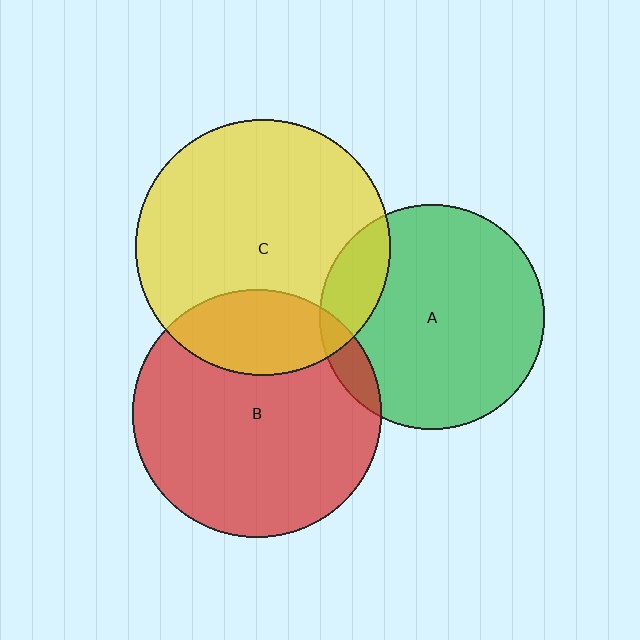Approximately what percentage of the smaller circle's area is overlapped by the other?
Approximately 15%.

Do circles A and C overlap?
Yes.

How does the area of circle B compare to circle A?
Approximately 1.2 times.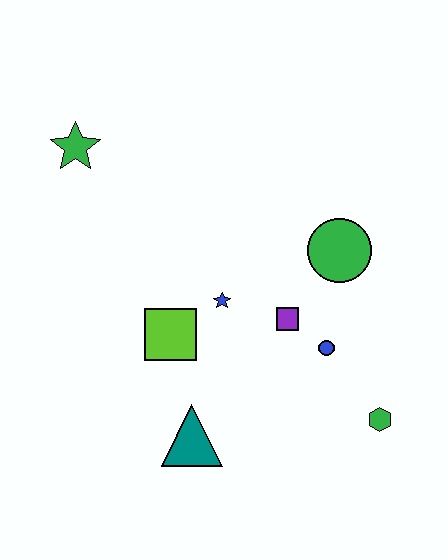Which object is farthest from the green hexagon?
The green star is farthest from the green hexagon.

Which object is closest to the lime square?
The blue star is closest to the lime square.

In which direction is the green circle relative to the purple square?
The green circle is above the purple square.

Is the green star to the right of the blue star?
No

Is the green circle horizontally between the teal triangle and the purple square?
No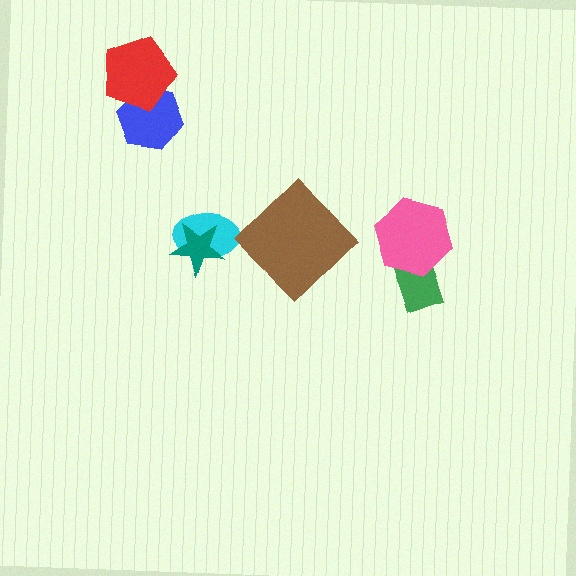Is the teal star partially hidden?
No, no other shape covers it.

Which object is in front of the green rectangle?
The pink hexagon is in front of the green rectangle.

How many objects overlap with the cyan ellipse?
1 object overlaps with the cyan ellipse.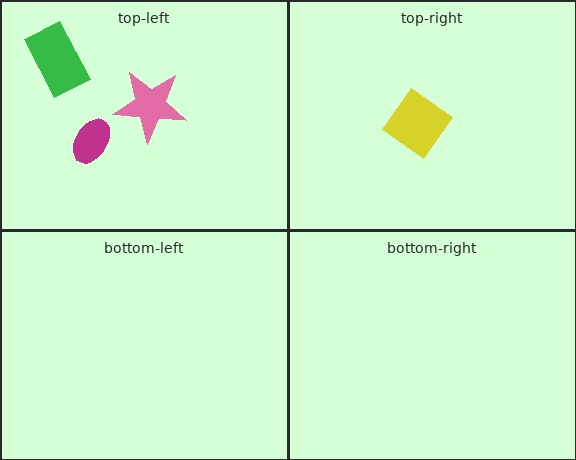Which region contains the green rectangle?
The top-left region.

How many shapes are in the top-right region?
1.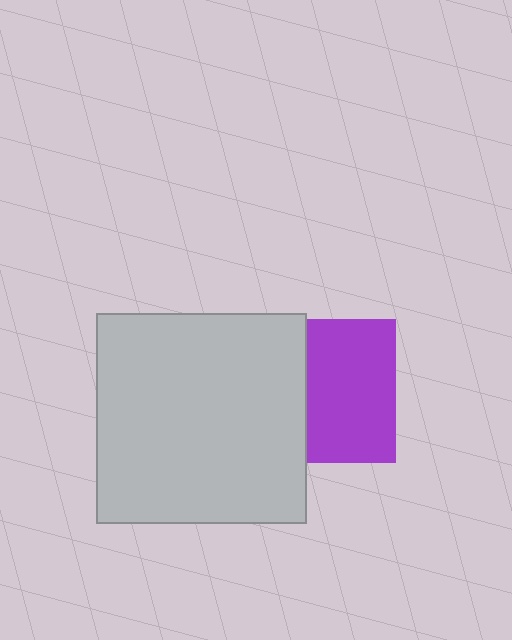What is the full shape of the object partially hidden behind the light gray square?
The partially hidden object is a purple square.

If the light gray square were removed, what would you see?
You would see the complete purple square.